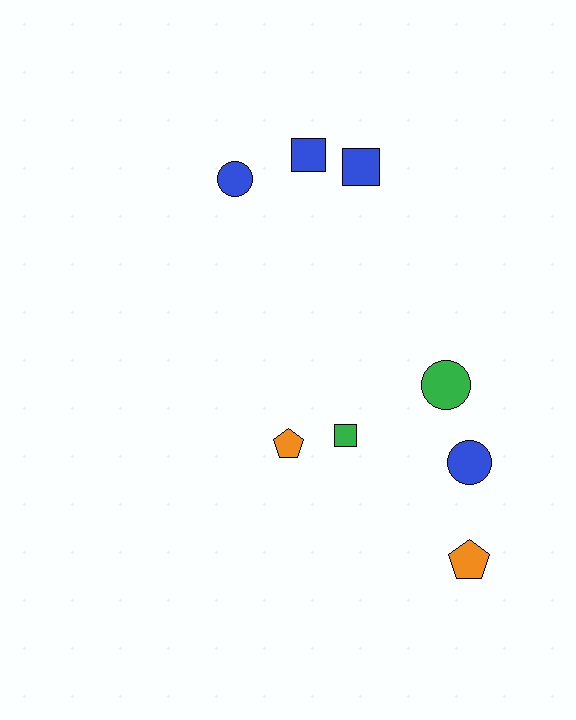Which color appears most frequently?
Blue, with 4 objects.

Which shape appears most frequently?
Circle, with 3 objects.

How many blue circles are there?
There are 2 blue circles.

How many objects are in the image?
There are 8 objects.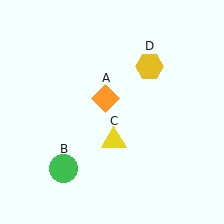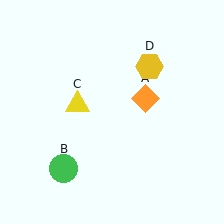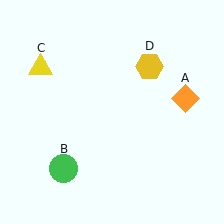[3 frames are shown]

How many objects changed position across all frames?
2 objects changed position: orange diamond (object A), yellow triangle (object C).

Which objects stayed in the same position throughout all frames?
Green circle (object B) and yellow hexagon (object D) remained stationary.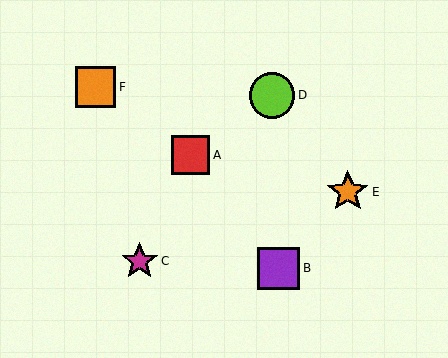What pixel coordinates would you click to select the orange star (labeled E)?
Click at (348, 192) to select the orange star E.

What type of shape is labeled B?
Shape B is a purple square.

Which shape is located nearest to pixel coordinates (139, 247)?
The magenta star (labeled C) at (140, 261) is nearest to that location.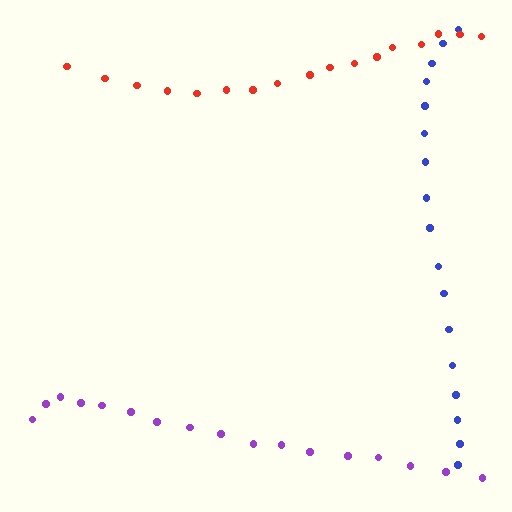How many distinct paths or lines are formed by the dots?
There are 3 distinct paths.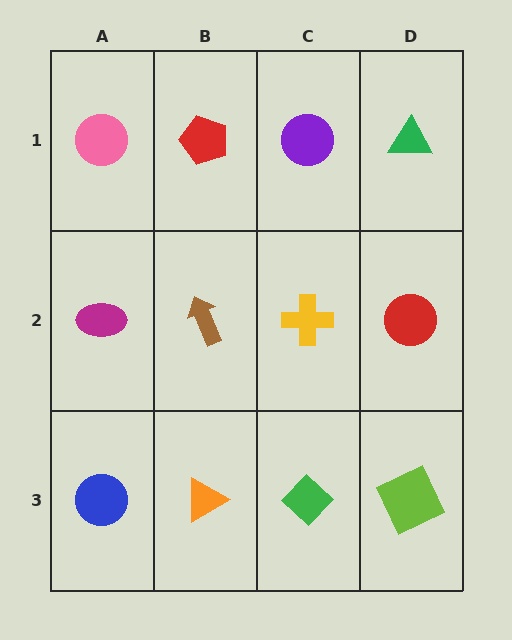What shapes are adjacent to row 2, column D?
A green triangle (row 1, column D), a lime square (row 3, column D), a yellow cross (row 2, column C).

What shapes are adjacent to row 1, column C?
A yellow cross (row 2, column C), a red pentagon (row 1, column B), a green triangle (row 1, column D).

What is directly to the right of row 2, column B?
A yellow cross.